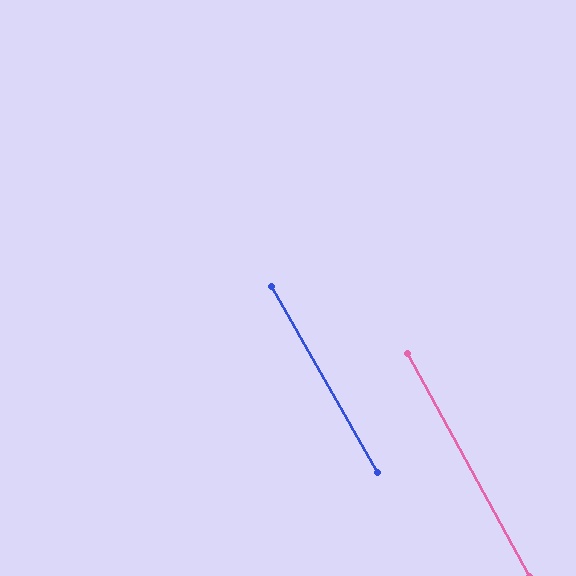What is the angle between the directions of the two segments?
Approximately 1 degree.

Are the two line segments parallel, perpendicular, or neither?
Parallel — their directions differ by only 1.1°.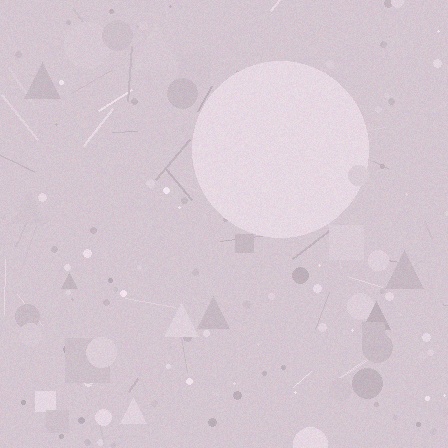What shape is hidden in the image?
A circle is hidden in the image.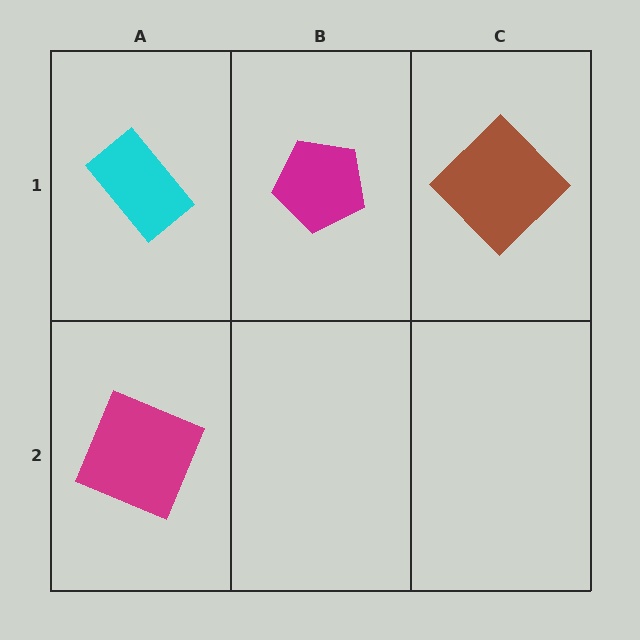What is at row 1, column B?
A magenta pentagon.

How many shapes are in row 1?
3 shapes.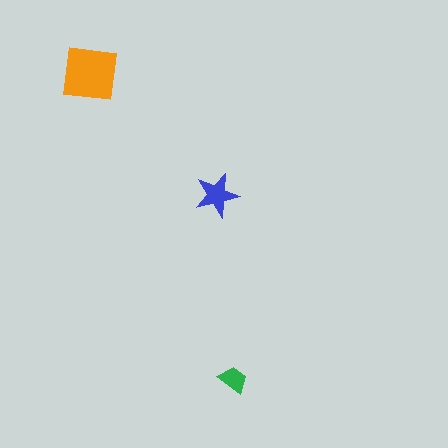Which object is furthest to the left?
The orange square is leftmost.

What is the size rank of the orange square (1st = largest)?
1st.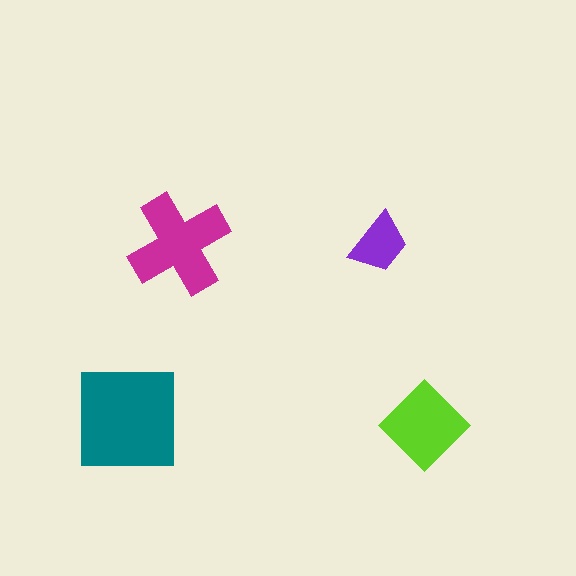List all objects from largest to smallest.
The teal square, the magenta cross, the lime diamond, the purple trapezoid.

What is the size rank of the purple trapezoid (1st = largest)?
4th.